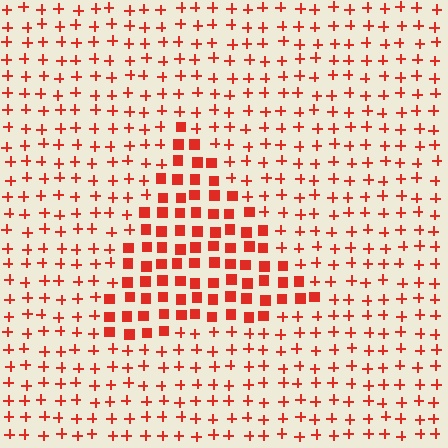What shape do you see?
I see a triangle.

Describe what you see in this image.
The image is filled with small red elements arranged in a uniform grid. A triangle-shaped region contains squares, while the surrounding area contains plus signs. The boundary is defined purely by the change in element shape.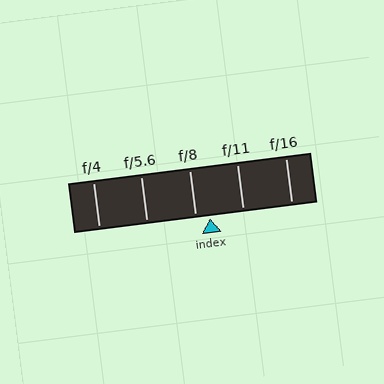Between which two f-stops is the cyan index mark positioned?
The index mark is between f/8 and f/11.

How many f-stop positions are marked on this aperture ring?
There are 5 f-stop positions marked.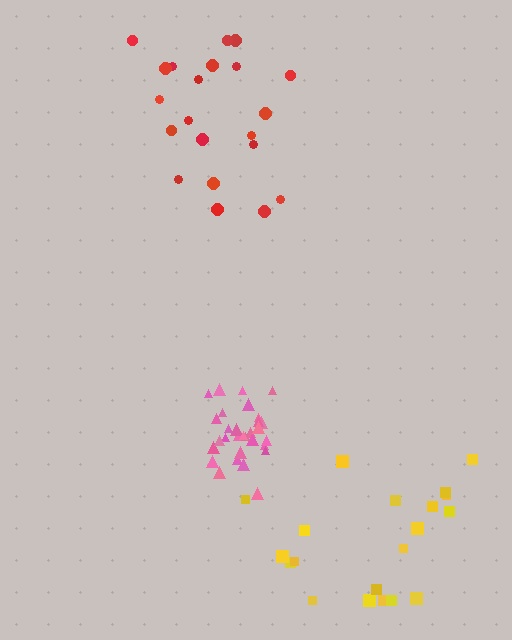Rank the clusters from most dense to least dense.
pink, yellow, red.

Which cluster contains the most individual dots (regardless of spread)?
Pink (31).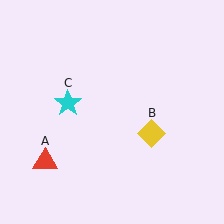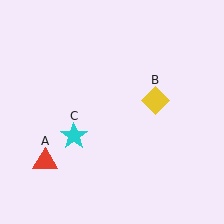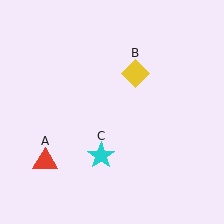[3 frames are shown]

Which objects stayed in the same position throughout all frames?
Red triangle (object A) remained stationary.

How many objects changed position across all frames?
2 objects changed position: yellow diamond (object B), cyan star (object C).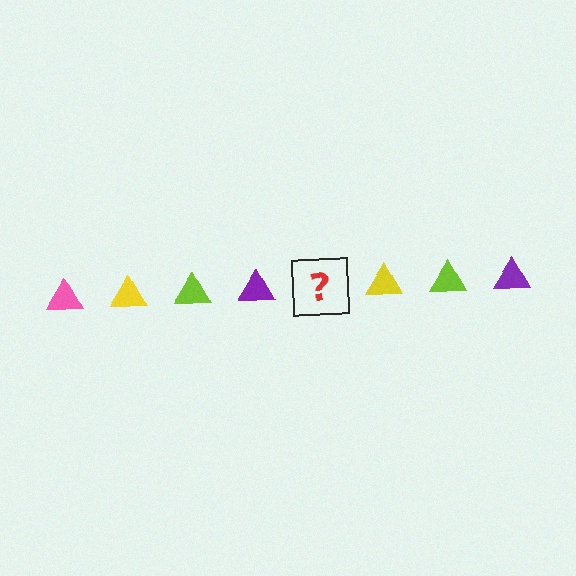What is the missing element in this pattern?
The missing element is a pink triangle.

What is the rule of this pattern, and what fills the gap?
The rule is that the pattern cycles through pink, yellow, lime, purple triangles. The gap should be filled with a pink triangle.